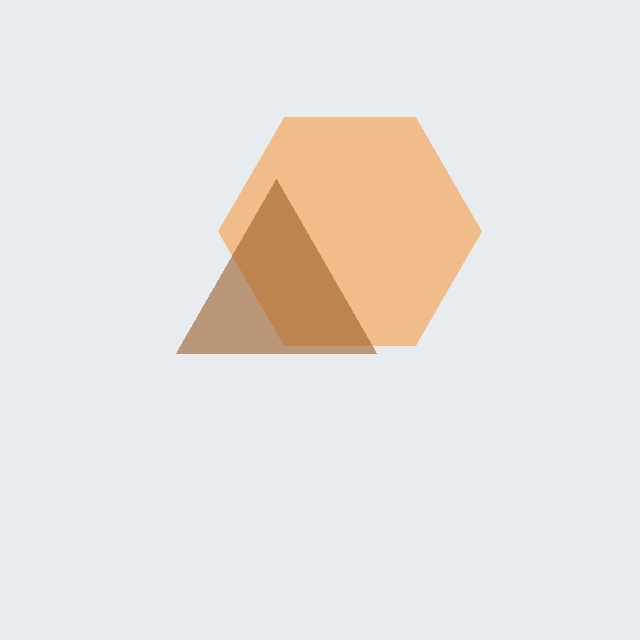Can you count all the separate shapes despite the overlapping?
Yes, there are 2 separate shapes.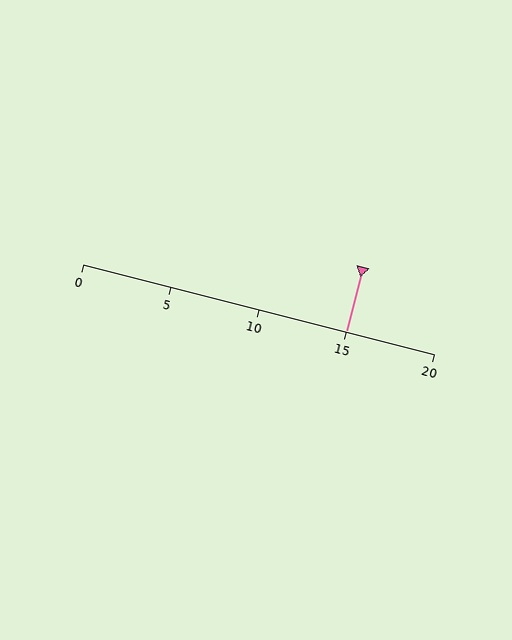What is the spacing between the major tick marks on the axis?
The major ticks are spaced 5 apart.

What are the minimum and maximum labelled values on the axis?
The axis runs from 0 to 20.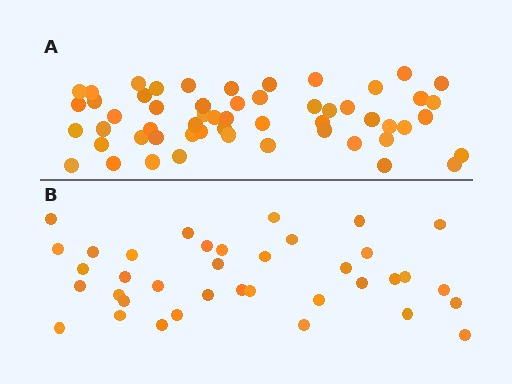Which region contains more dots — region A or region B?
Region A (the top region) has more dots.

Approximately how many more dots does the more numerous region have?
Region A has approximately 20 more dots than region B.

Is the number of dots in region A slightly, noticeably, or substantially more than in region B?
Region A has substantially more. The ratio is roughly 1.5 to 1.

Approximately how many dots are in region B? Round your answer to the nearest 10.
About 40 dots. (The exact count is 37, which rounds to 40.)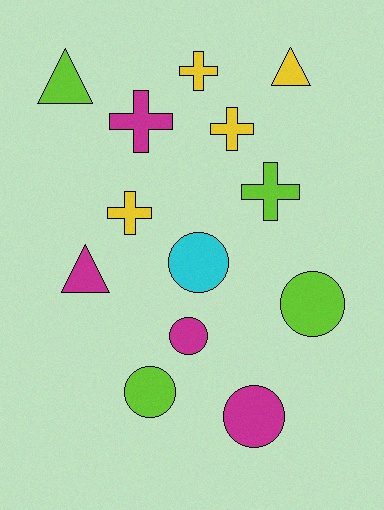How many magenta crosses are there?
There is 1 magenta cross.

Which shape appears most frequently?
Circle, with 5 objects.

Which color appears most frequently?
Magenta, with 4 objects.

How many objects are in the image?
There are 13 objects.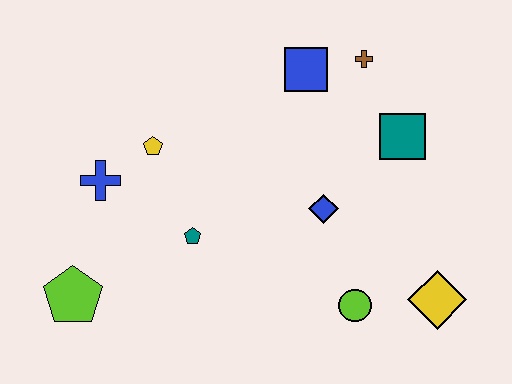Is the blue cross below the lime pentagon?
No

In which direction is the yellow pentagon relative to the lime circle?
The yellow pentagon is to the left of the lime circle.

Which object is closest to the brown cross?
The blue square is closest to the brown cross.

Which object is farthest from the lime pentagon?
The brown cross is farthest from the lime pentagon.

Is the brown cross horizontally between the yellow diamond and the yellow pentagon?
Yes